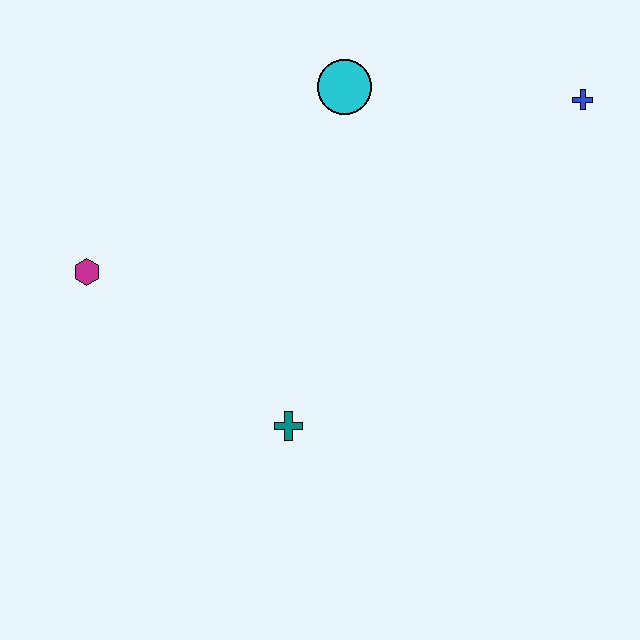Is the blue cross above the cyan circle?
No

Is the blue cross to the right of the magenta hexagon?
Yes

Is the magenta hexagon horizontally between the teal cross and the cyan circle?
No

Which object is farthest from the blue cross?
The magenta hexagon is farthest from the blue cross.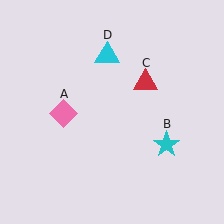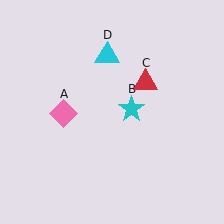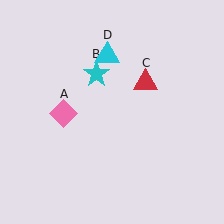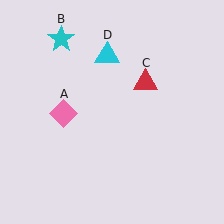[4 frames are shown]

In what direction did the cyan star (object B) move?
The cyan star (object B) moved up and to the left.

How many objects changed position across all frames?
1 object changed position: cyan star (object B).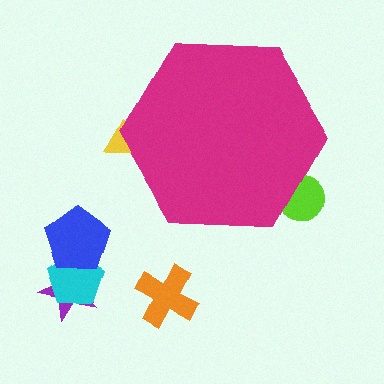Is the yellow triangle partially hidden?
Yes, the yellow triangle is partially hidden behind the magenta hexagon.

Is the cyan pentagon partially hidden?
No, the cyan pentagon is fully visible.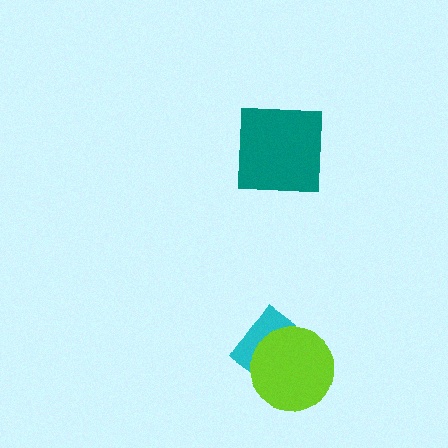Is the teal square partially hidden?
No, no other shape covers it.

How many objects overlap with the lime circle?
1 object overlaps with the lime circle.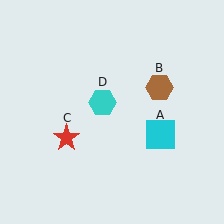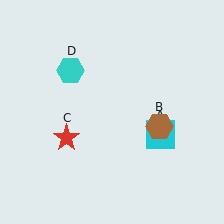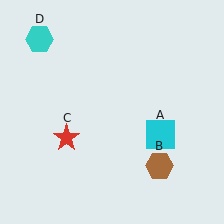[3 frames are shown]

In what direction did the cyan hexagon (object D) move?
The cyan hexagon (object D) moved up and to the left.